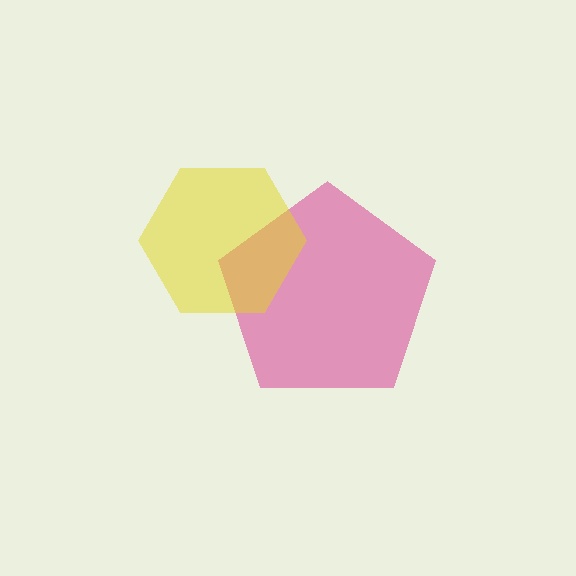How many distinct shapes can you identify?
There are 2 distinct shapes: a pink pentagon, a yellow hexagon.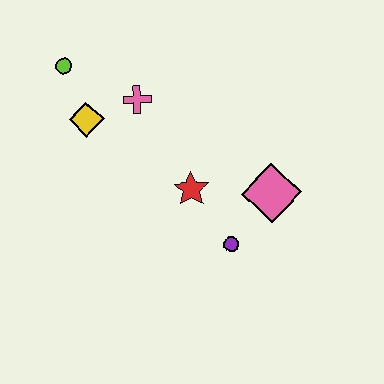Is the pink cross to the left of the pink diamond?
Yes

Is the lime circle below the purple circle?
No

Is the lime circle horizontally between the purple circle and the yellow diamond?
No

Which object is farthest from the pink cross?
The purple circle is farthest from the pink cross.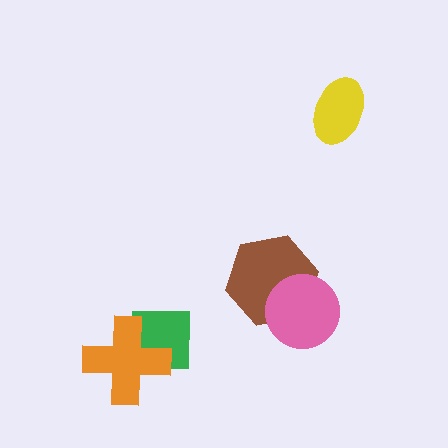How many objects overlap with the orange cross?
1 object overlaps with the orange cross.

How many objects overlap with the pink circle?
1 object overlaps with the pink circle.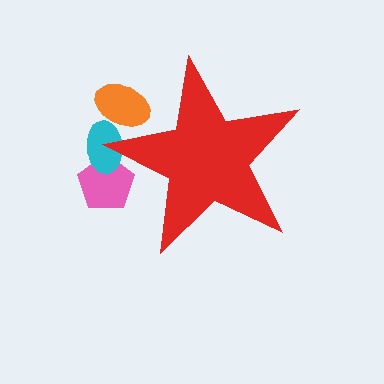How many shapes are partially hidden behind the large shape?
3 shapes are partially hidden.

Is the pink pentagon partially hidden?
Yes, the pink pentagon is partially hidden behind the red star.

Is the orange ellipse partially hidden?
Yes, the orange ellipse is partially hidden behind the red star.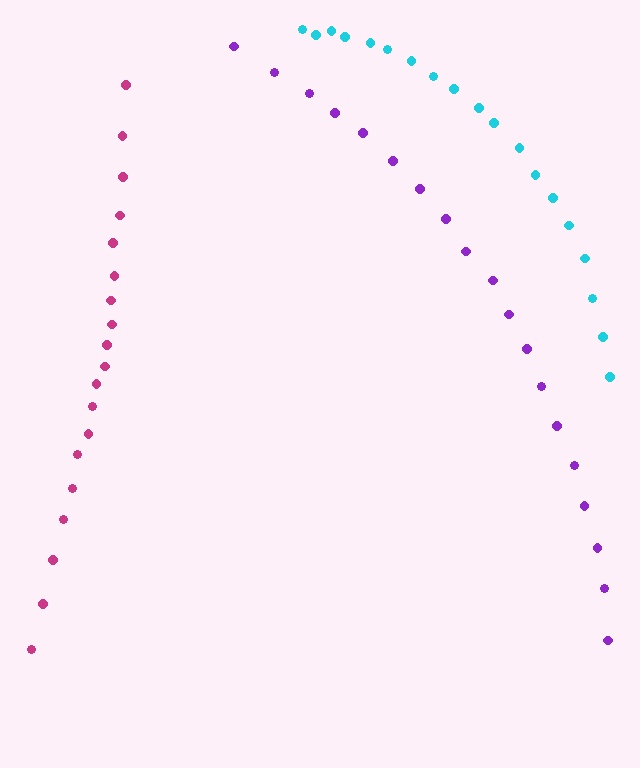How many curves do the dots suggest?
There are 3 distinct paths.